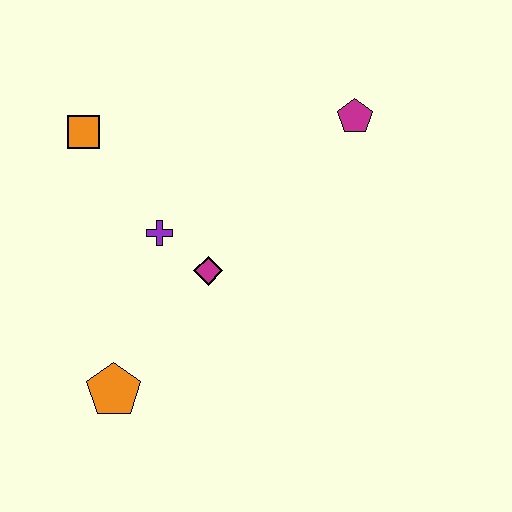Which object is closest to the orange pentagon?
The magenta diamond is closest to the orange pentagon.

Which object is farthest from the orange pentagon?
The magenta pentagon is farthest from the orange pentagon.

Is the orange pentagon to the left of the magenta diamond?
Yes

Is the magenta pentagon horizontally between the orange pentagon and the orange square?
No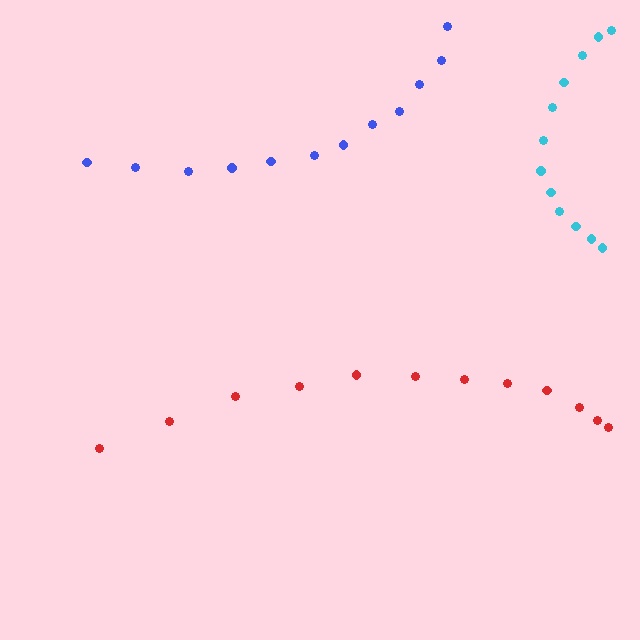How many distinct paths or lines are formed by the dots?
There are 3 distinct paths.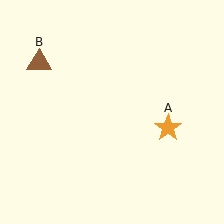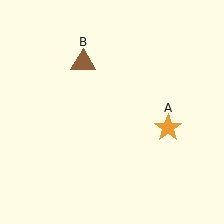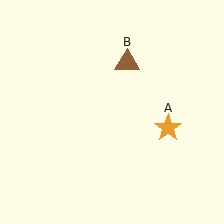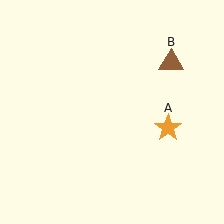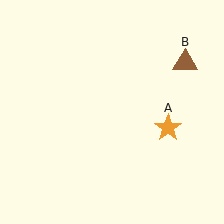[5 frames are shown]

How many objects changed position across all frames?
1 object changed position: brown triangle (object B).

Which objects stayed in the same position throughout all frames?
Orange star (object A) remained stationary.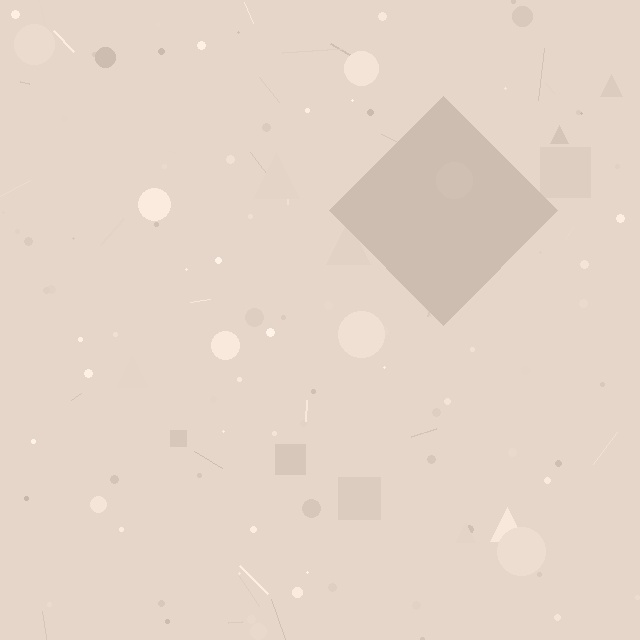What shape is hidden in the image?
A diamond is hidden in the image.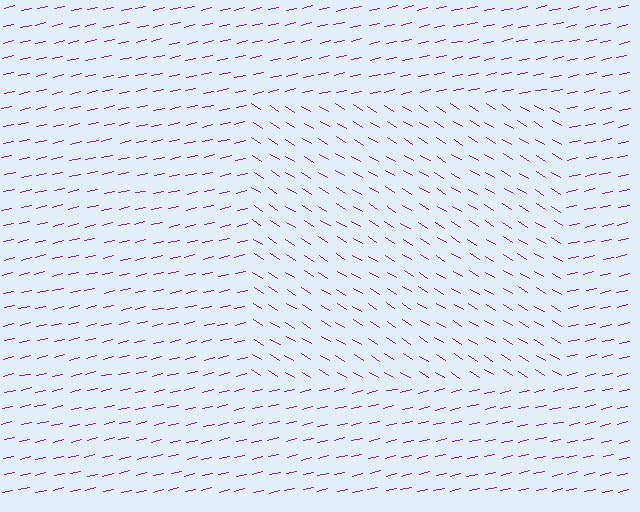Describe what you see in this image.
The image is filled with small purple line segments. A rectangle region in the image has lines oriented differently from the surrounding lines, creating a visible texture boundary.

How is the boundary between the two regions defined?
The boundary is defined purely by a change in line orientation (approximately 45 degrees difference). All lines are the same color and thickness.